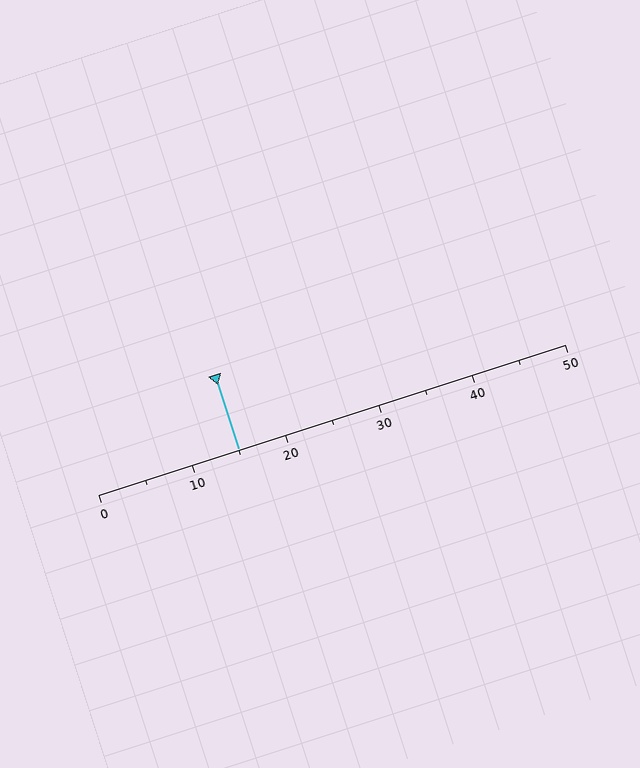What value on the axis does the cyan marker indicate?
The marker indicates approximately 15.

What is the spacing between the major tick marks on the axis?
The major ticks are spaced 10 apart.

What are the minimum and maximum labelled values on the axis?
The axis runs from 0 to 50.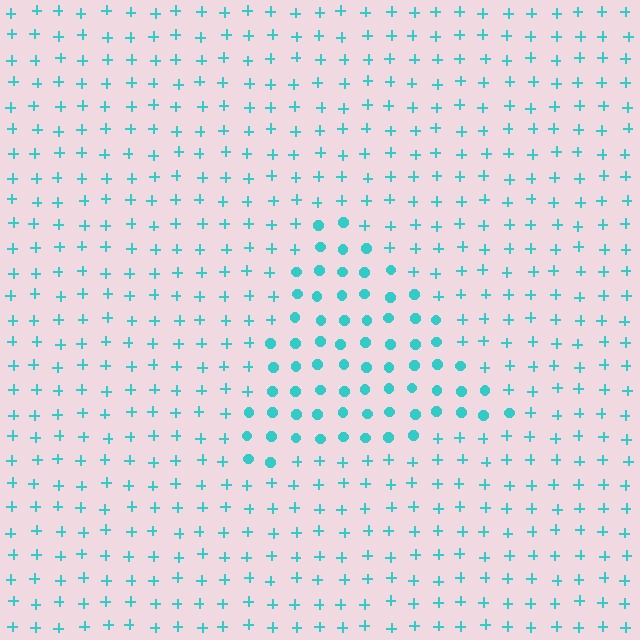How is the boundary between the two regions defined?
The boundary is defined by a change in element shape: circles inside vs. plus signs outside. All elements share the same color and spacing.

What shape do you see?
I see a triangle.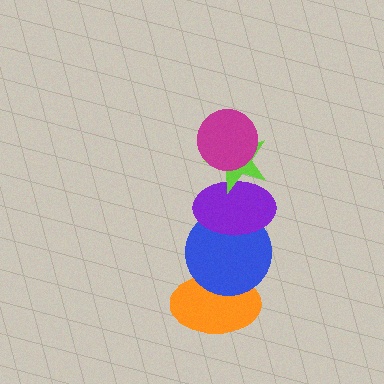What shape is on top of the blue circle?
The purple ellipse is on top of the blue circle.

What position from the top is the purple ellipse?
The purple ellipse is 3rd from the top.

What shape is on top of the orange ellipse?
The blue circle is on top of the orange ellipse.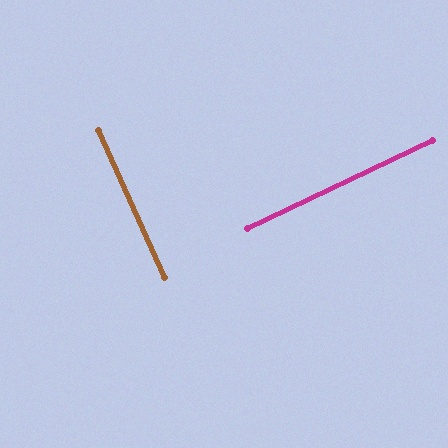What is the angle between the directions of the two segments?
Approximately 89 degrees.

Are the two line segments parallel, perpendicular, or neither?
Perpendicular — they meet at approximately 89°.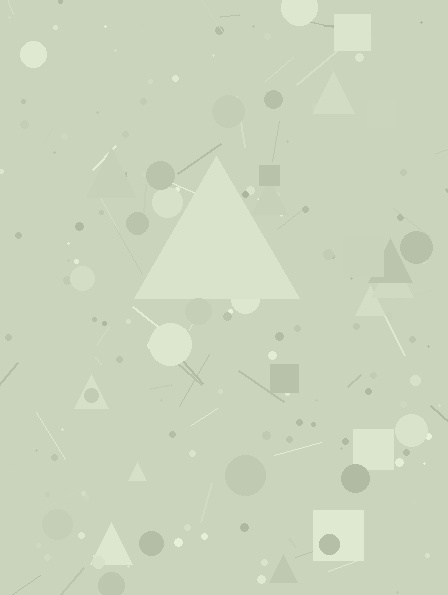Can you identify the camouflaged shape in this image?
The camouflaged shape is a triangle.